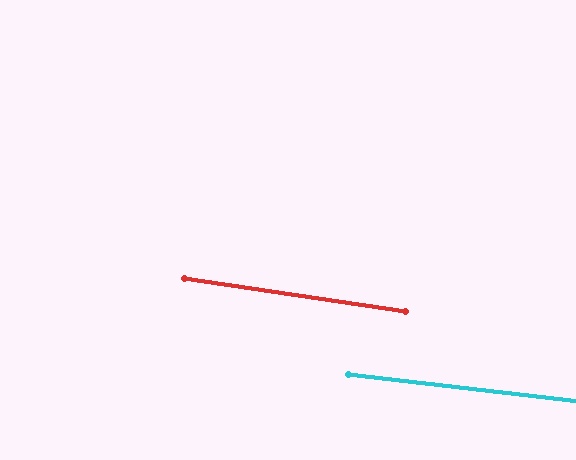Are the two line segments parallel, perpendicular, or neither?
Parallel — their directions differ by only 1.9°.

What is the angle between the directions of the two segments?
Approximately 2 degrees.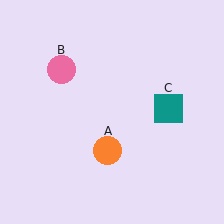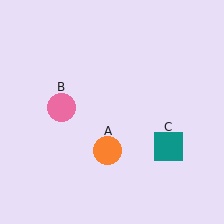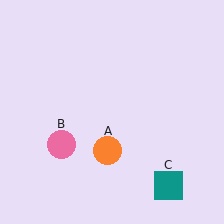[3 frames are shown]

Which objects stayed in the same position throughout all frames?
Orange circle (object A) remained stationary.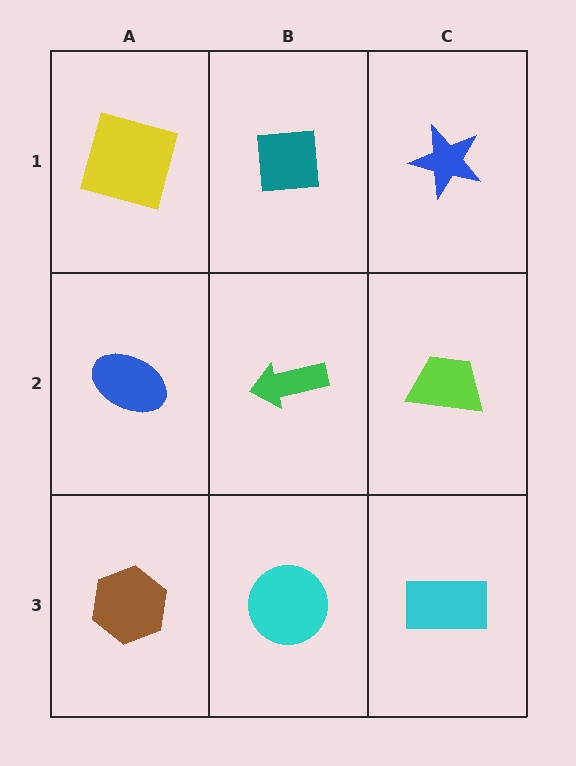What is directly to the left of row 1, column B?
A yellow square.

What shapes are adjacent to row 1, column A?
A blue ellipse (row 2, column A), a teal square (row 1, column B).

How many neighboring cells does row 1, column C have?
2.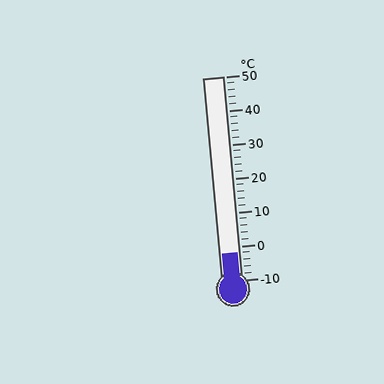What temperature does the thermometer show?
The thermometer shows approximately -2°C.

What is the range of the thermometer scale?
The thermometer scale ranges from -10°C to 50°C.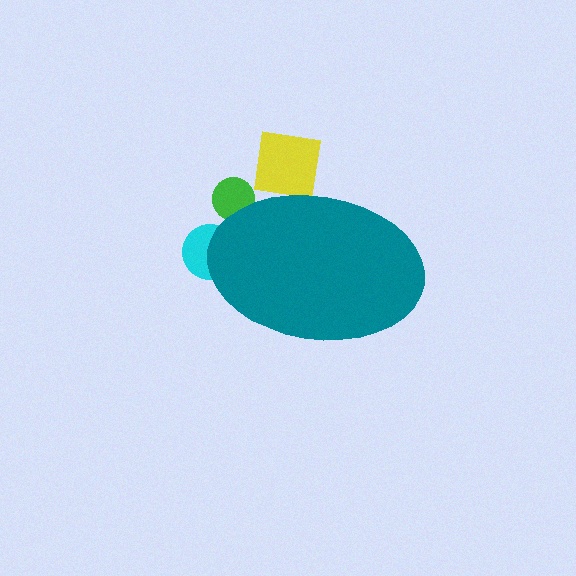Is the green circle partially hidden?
Yes, the green circle is partially hidden behind the teal ellipse.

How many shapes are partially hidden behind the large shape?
3 shapes are partially hidden.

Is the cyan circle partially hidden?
Yes, the cyan circle is partially hidden behind the teal ellipse.